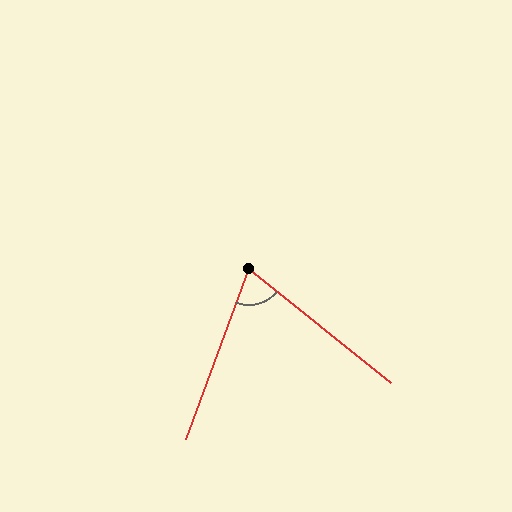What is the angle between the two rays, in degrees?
Approximately 72 degrees.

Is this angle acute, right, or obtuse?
It is acute.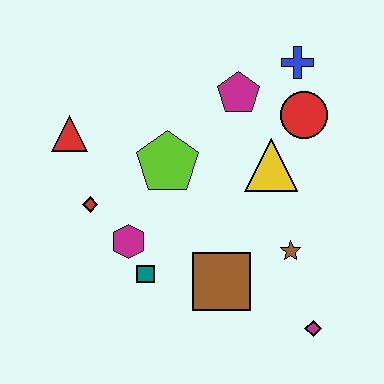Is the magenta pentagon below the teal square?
No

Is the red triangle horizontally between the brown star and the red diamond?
No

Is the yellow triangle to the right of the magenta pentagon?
Yes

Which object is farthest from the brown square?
The blue cross is farthest from the brown square.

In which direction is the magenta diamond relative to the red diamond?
The magenta diamond is to the right of the red diamond.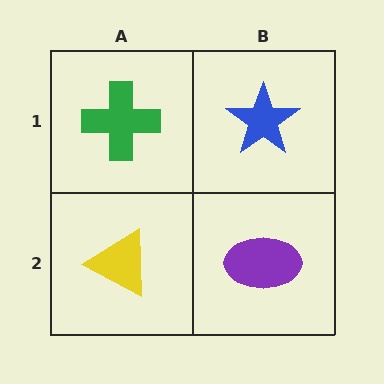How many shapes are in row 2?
2 shapes.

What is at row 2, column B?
A purple ellipse.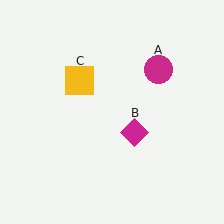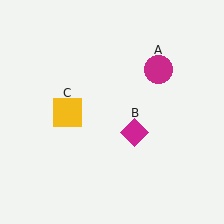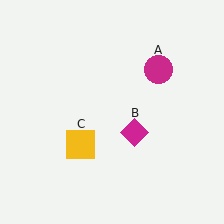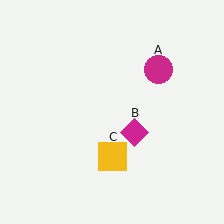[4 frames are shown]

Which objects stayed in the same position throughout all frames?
Magenta circle (object A) and magenta diamond (object B) remained stationary.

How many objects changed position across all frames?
1 object changed position: yellow square (object C).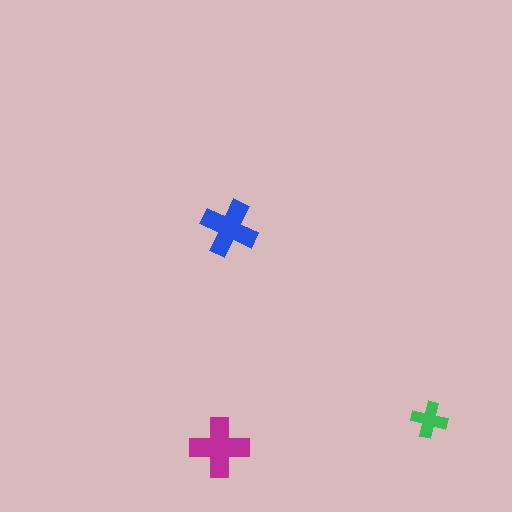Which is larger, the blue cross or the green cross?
The blue one.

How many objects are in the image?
There are 3 objects in the image.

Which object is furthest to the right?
The green cross is rightmost.